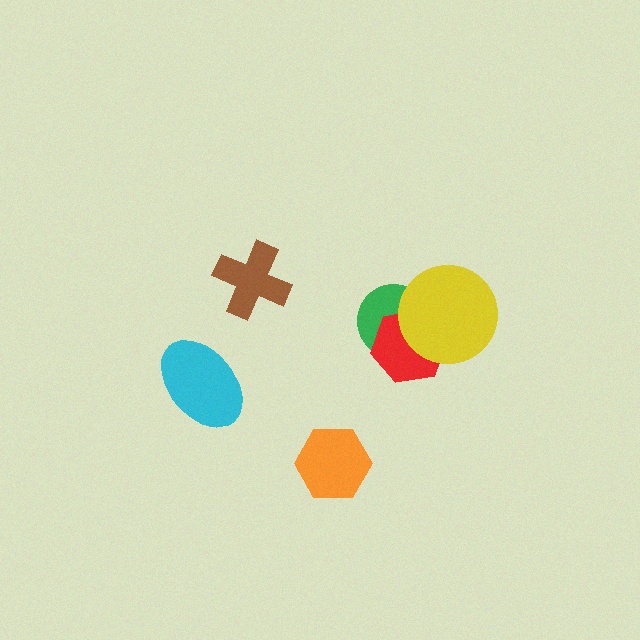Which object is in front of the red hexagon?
The yellow circle is in front of the red hexagon.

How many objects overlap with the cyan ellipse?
0 objects overlap with the cyan ellipse.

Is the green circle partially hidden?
Yes, it is partially covered by another shape.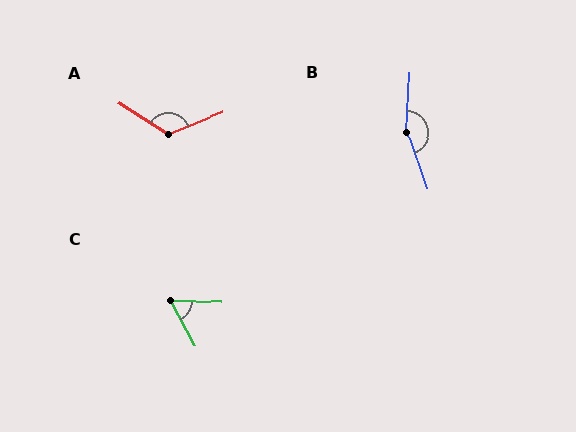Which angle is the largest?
B, at approximately 158 degrees.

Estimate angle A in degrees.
Approximately 126 degrees.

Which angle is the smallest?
C, at approximately 59 degrees.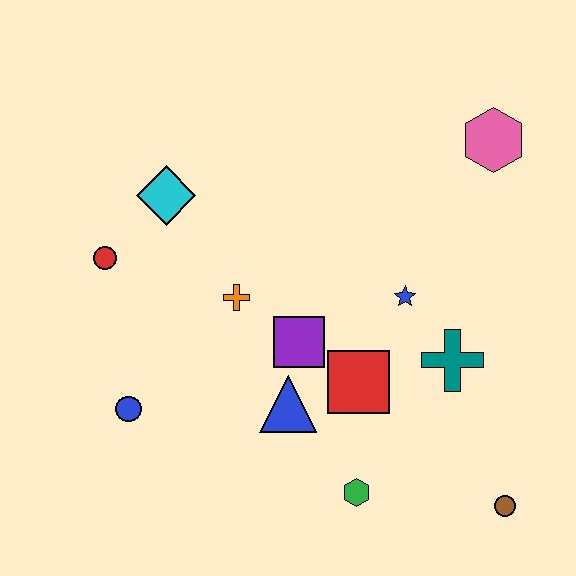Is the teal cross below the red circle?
Yes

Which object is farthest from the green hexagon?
The pink hexagon is farthest from the green hexagon.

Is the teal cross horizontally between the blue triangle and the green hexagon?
No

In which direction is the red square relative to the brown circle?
The red square is to the left of the brown circle.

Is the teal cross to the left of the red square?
No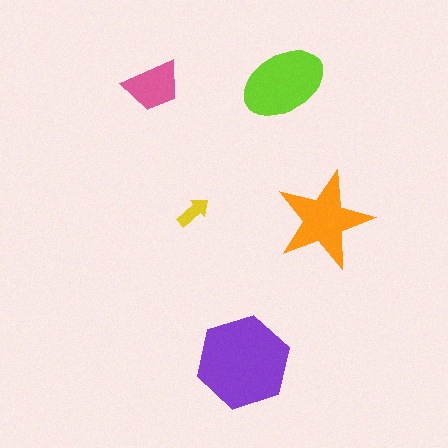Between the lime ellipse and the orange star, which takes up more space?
The lime ellipse.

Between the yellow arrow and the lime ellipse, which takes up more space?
The lime ellipse.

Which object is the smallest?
The yellow arrow.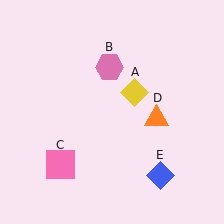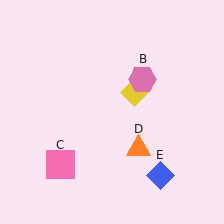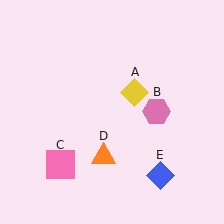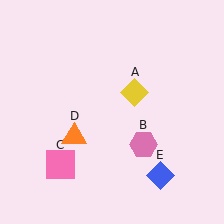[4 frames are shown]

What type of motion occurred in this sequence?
The pink hexagon (object B), orange triangle (object D) rotated clockwise around the center of the scene.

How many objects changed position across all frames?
2 objects changed position: pink hexagon (object B), orange triangle (object D).